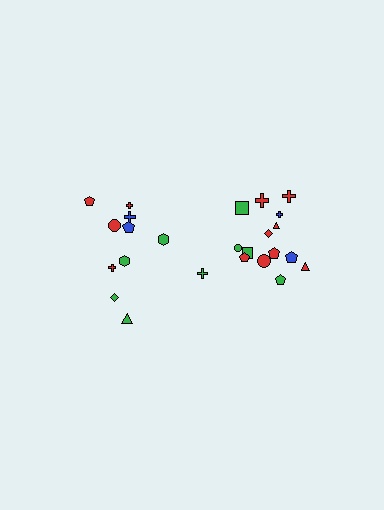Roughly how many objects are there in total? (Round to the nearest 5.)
Roughly 25 objects in total.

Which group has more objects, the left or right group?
The right group.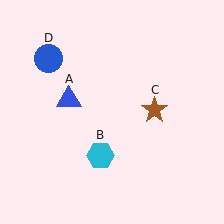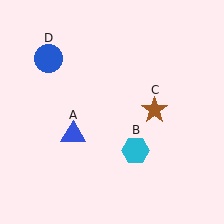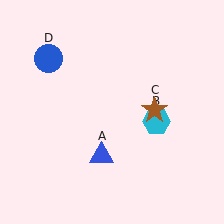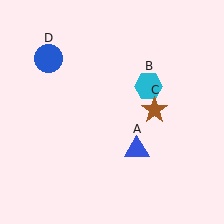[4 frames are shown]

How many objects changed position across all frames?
2 objects changed position: blue triangle (object A), cyan hexagon (object B).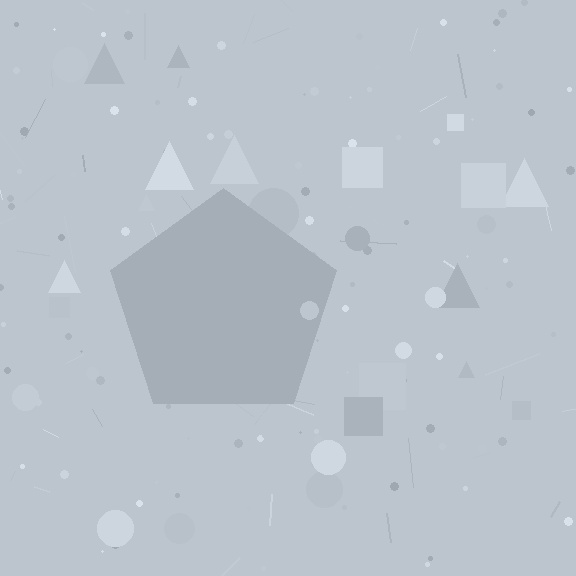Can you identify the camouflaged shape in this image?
The camouflaged shape is a pentagon.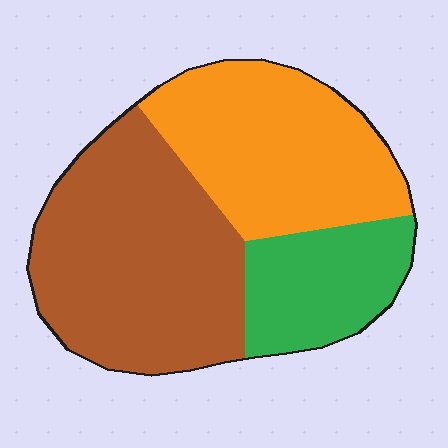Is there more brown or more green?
Brown.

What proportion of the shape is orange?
Orange takes up about one third (1/3) of the shape.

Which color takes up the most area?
Brown, at roughly 45%.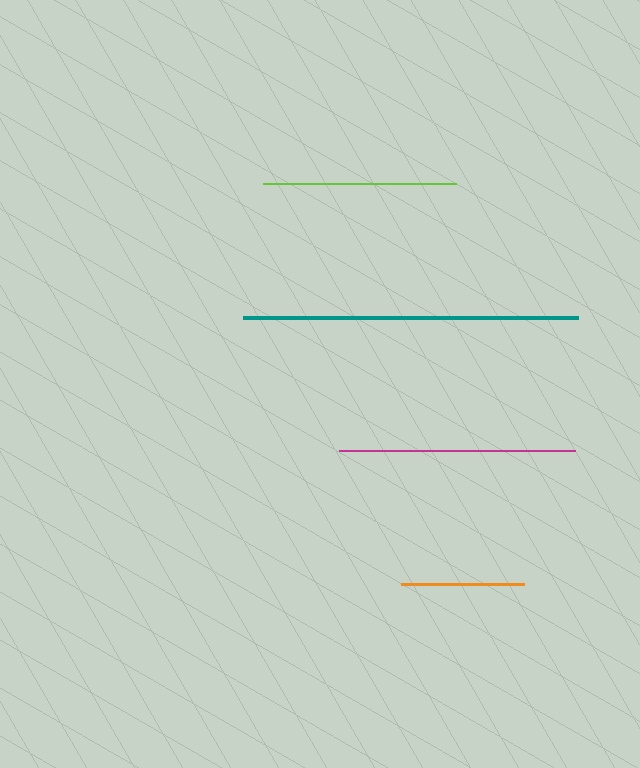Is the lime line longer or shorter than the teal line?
The teal line is longer than the lime line.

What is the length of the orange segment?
The orange segment is approximately 123 pixels long.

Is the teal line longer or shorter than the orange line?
The teal line is longer than the orange line.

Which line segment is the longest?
The teal line is the longest at approximately 335 pixels.